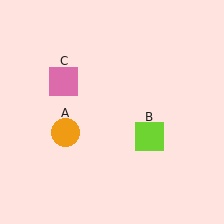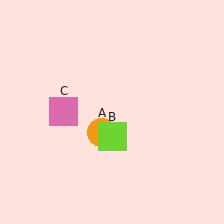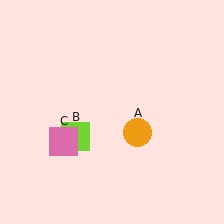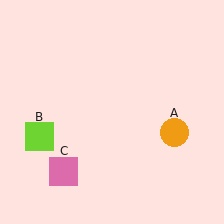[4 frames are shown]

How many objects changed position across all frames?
3 objects changed position: orange circle (object A), lime square (object B), pink square (object C).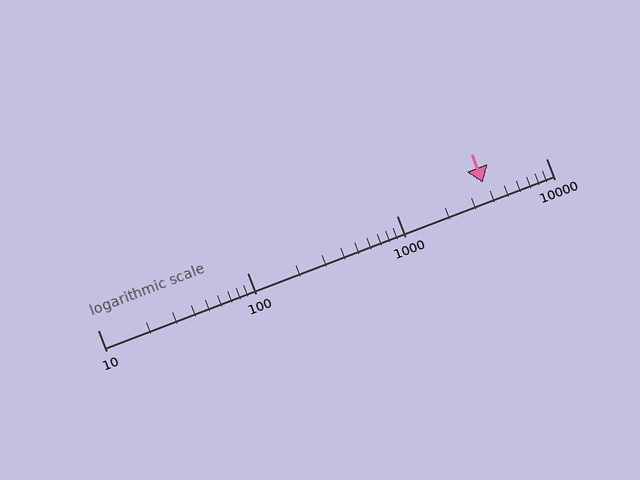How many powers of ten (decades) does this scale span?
The scale spans 3 decades, from 10 to 10000.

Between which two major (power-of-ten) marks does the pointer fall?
The pointer is between 1000 and 10000.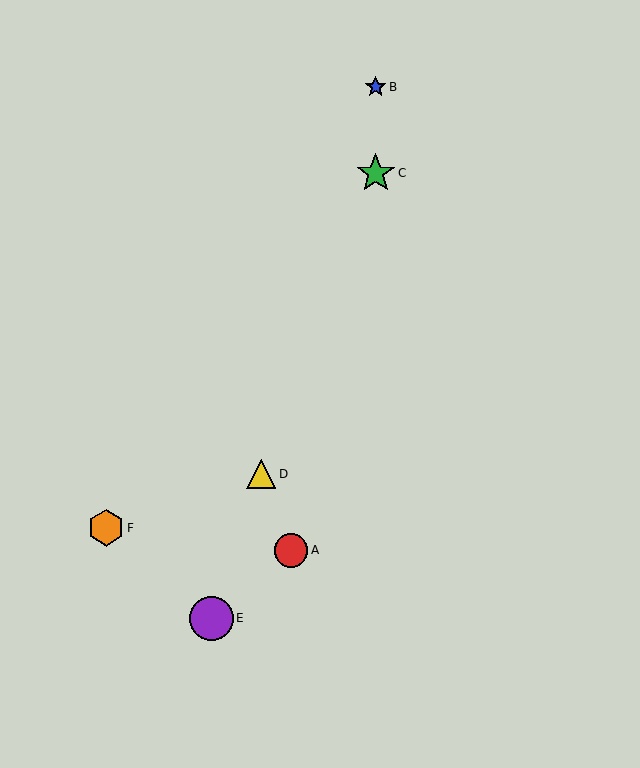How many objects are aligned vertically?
2 objects (B, C) are aligned vertically.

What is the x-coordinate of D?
Object D is at x≈261.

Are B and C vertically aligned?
Yes, both are at x≈376.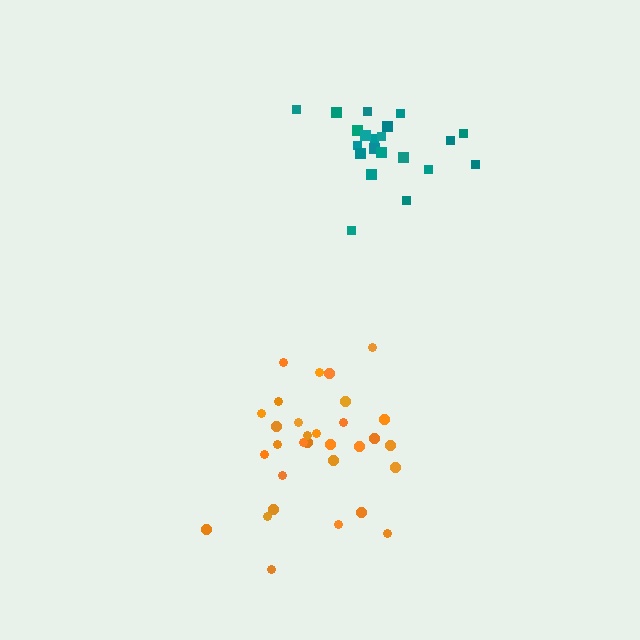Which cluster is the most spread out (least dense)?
Teal.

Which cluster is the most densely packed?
Orange.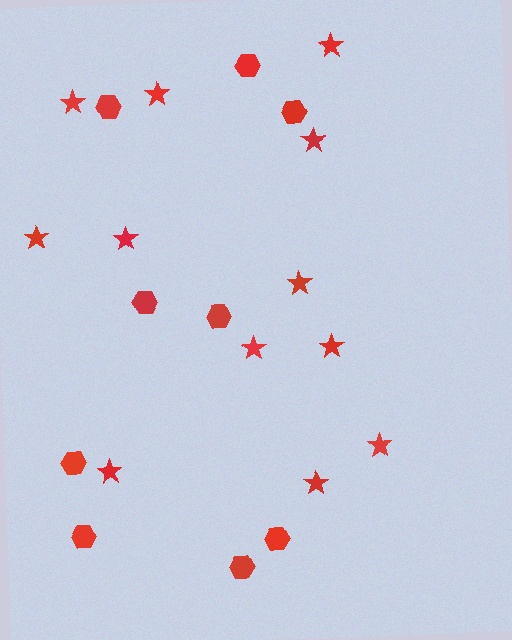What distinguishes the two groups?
There are 2 groups: one group of hexagons (9) and one group of stars (12).